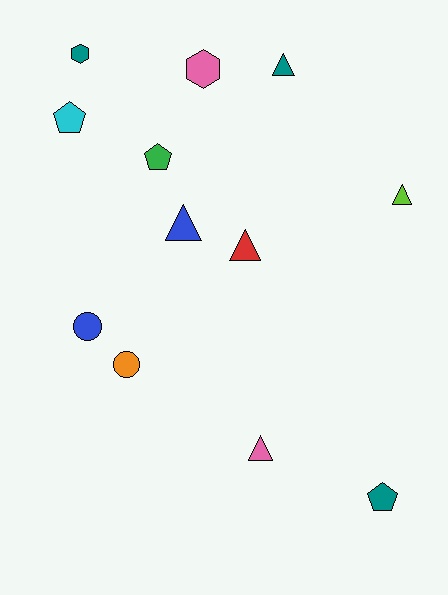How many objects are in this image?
There are 12 objects.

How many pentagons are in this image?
There are 3 pentagons.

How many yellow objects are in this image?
There are no yellow objects.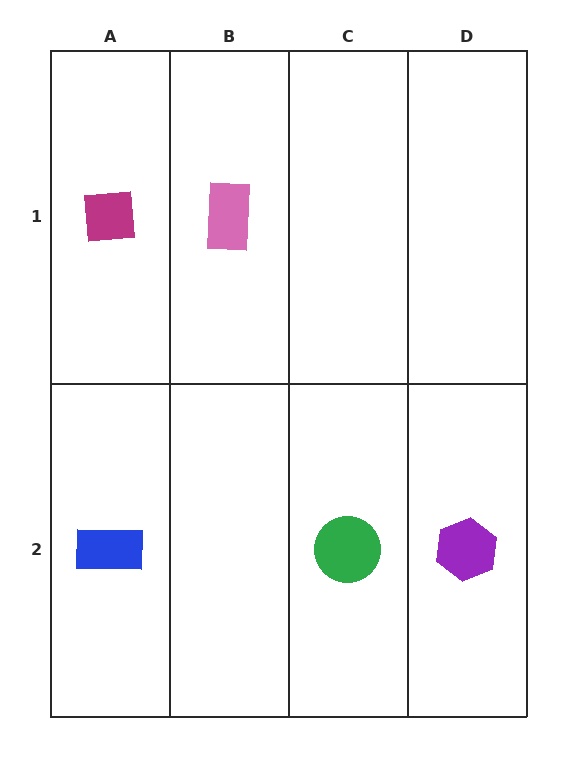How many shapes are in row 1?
2 shapes.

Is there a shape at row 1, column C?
No, that cell is empty.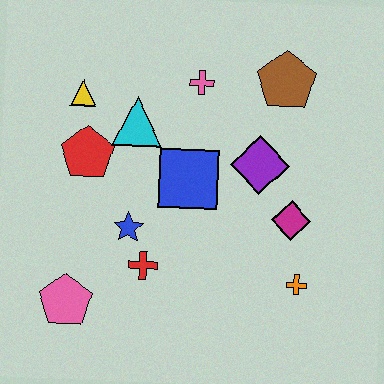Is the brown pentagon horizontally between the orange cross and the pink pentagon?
Yes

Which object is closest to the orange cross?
The magenta diamond is closest to the orange cross.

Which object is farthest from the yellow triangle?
The orange cross is farthest from the yellow triangle.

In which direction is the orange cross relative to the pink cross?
The orange cross is below the pink cross.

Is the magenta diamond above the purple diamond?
No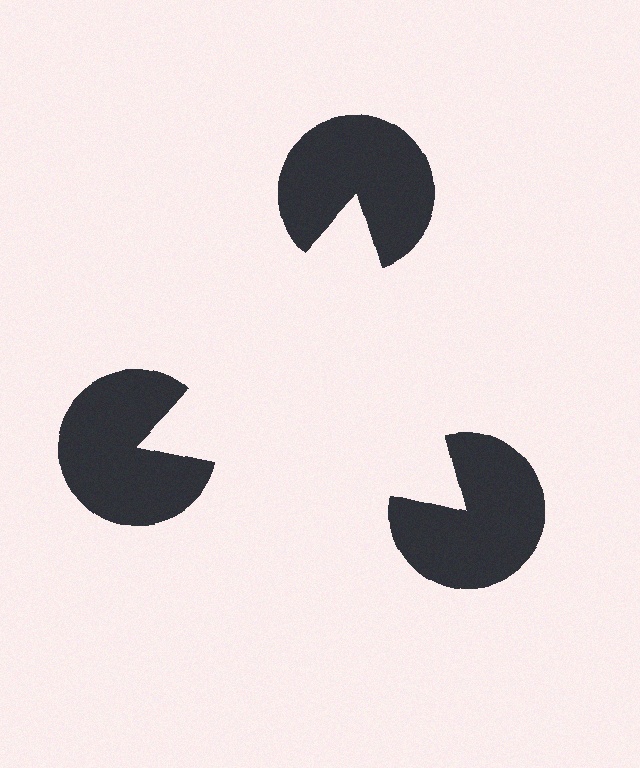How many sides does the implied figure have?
3 sides.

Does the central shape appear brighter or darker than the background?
It typically appears slightly brighter than the background, even though no actual brightness change is drawn.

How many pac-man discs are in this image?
There are 3 — one at each vertex of the illusory triangle.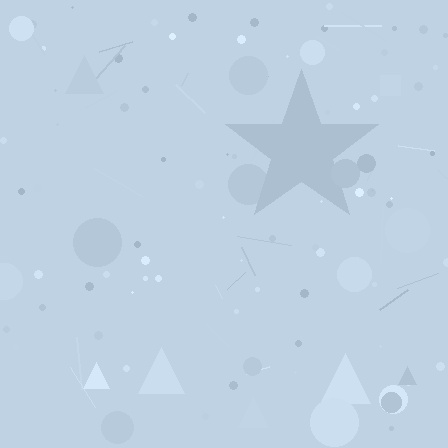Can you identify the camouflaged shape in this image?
The camouflaged shape is a star.